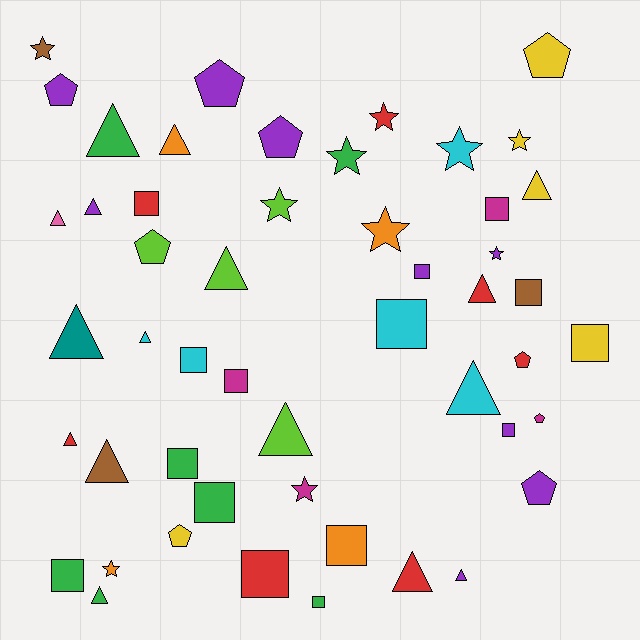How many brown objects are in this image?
There are 3 brown objects.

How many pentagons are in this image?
There are 9 pentagons.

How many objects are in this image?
There are 50 objects.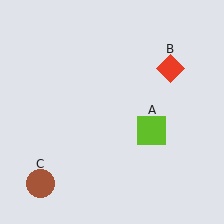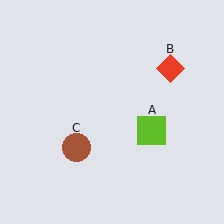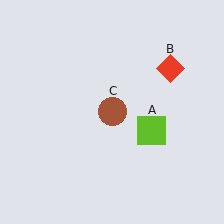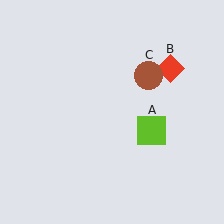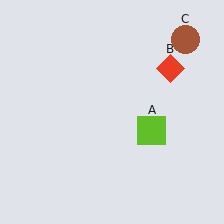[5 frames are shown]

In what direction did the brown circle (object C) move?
The brown circle (object C) moved up and to the right.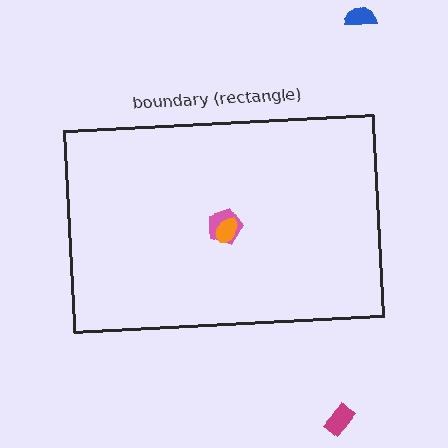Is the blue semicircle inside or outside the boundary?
Outside.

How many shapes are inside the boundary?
2 inside, 2 outside.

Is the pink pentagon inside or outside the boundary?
Inside.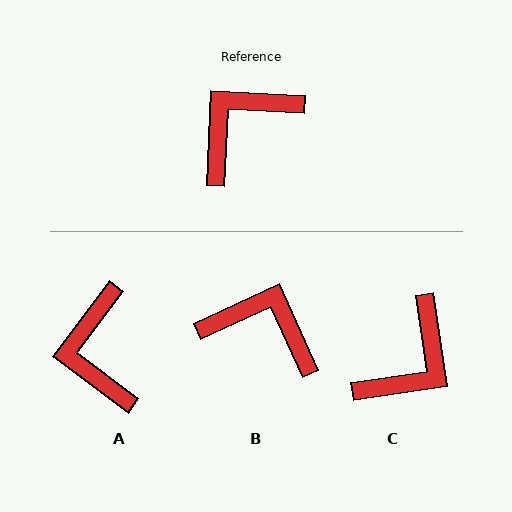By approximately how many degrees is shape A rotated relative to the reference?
Approximately 56 degrees counter-clockwise.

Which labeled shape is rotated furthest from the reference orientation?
C, about 169 degrees away.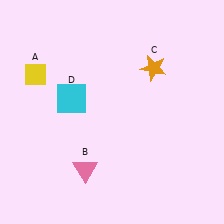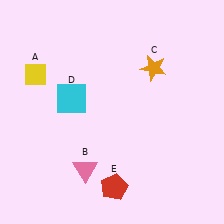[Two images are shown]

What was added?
A red pentagon (E) was added in Image 2.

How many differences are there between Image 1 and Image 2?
There is 1 difference between the two images.